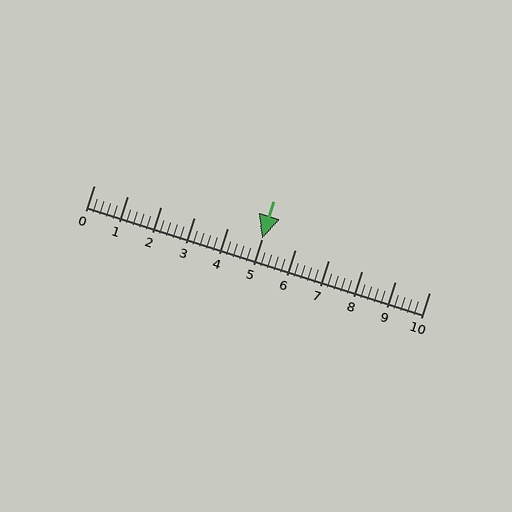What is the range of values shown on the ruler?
The ruler shows values from 0 to 10.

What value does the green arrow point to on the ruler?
The green arrow points to approximately 5.0.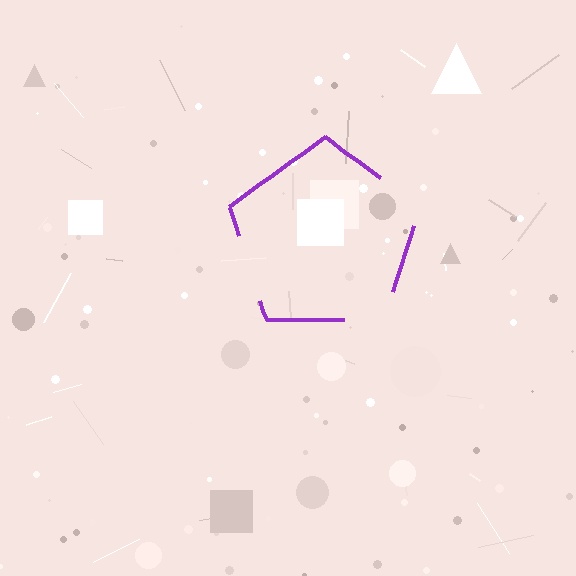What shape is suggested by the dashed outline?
The dashed outline suggests a pentagon.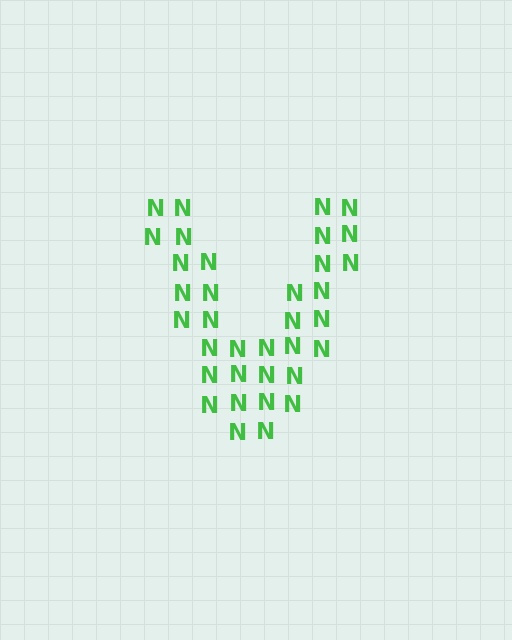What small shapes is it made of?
It is made of small letter N's.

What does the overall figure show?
The overall figure shows the letter V.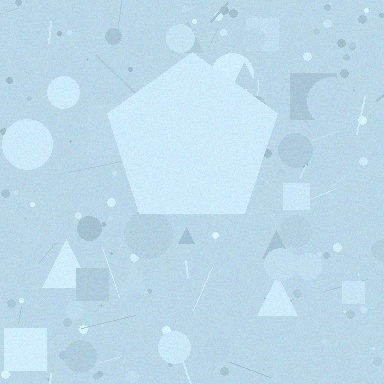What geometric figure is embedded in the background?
A pentagon is embedded in the background.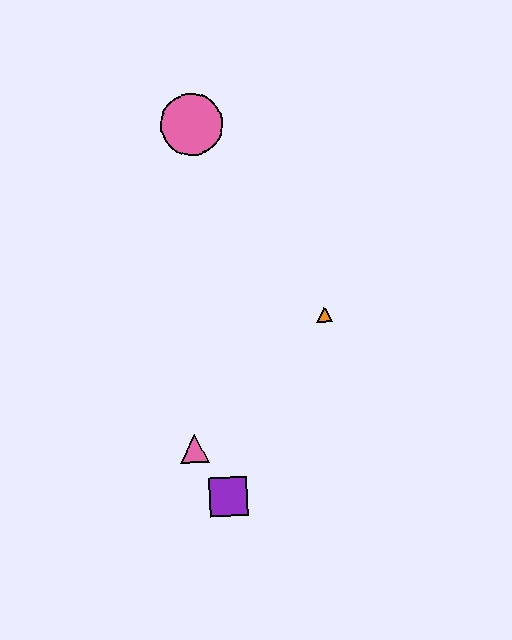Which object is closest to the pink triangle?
The purple square is closest to the pink triangle.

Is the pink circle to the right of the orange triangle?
No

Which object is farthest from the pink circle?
The purple square is farthest from the pink circle.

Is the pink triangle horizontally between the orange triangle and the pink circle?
No